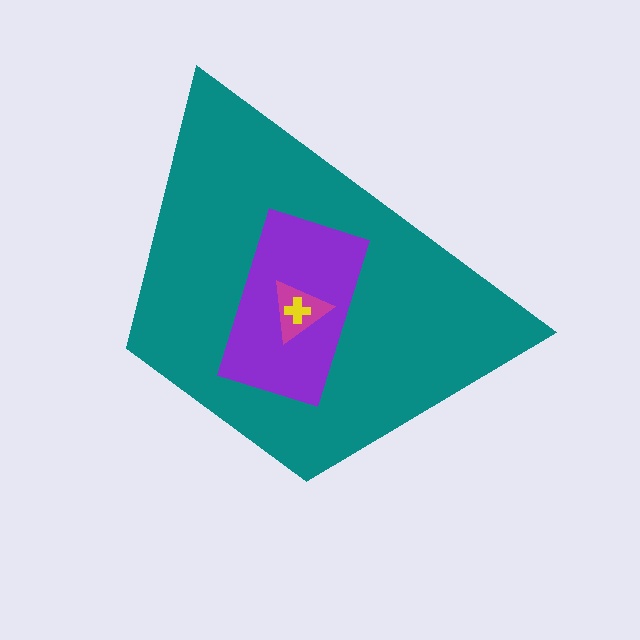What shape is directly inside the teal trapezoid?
The purple rectangle.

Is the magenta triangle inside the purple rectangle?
Yes.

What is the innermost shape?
The yellow cross.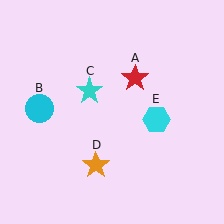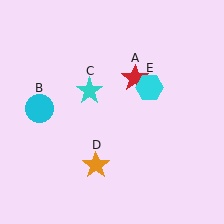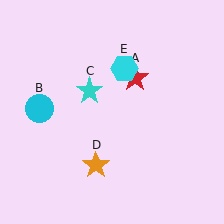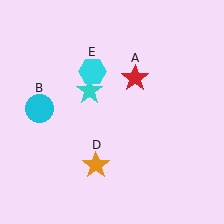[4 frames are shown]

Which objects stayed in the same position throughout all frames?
Red star (object A) and cyan circle (object B) and cyan star (object C) and orange star (object D) remained stationary.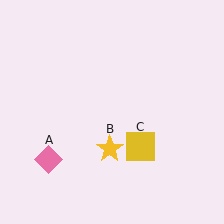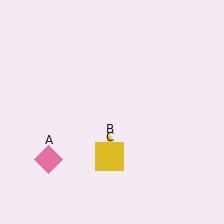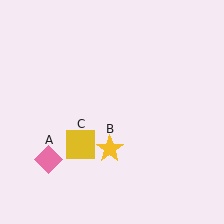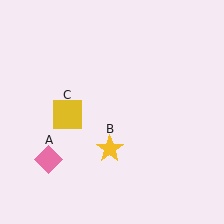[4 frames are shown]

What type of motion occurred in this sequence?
The yellow square (object C) rotated clockwise around the center of the scene.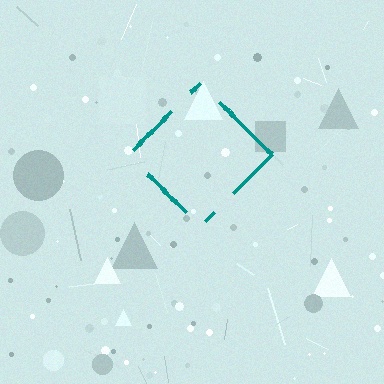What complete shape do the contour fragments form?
The contour fragments form a diamond.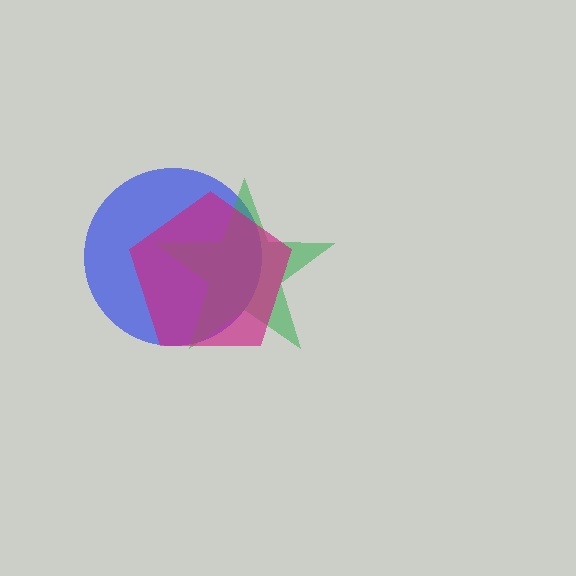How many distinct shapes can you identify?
There are 3 distinct shapes: a blue circle, a green star, a magenta pentagon.